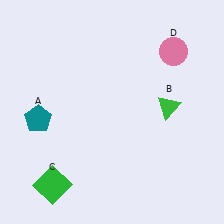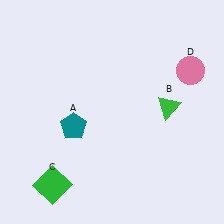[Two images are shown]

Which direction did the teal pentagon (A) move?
The teal pentagon (A) moved right.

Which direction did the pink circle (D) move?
The pink circle (D) moved down.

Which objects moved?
The objects that moved are: the teal pentagon (A), the pink circle (D).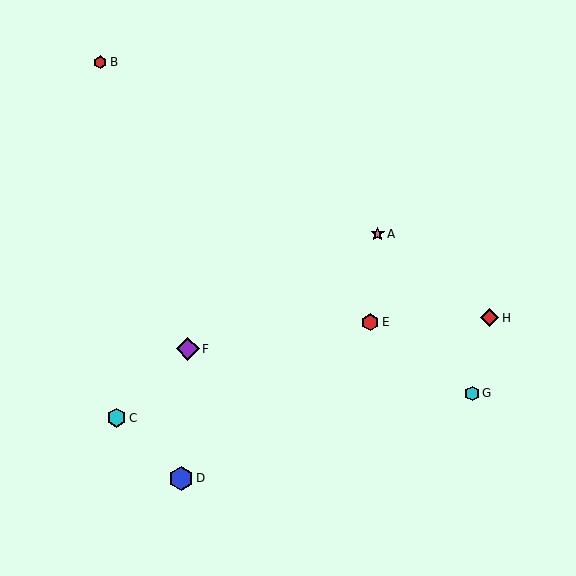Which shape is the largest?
The blue hexagon (labeled D) is the largest.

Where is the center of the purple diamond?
The center of the purple diamond is at (188, 349).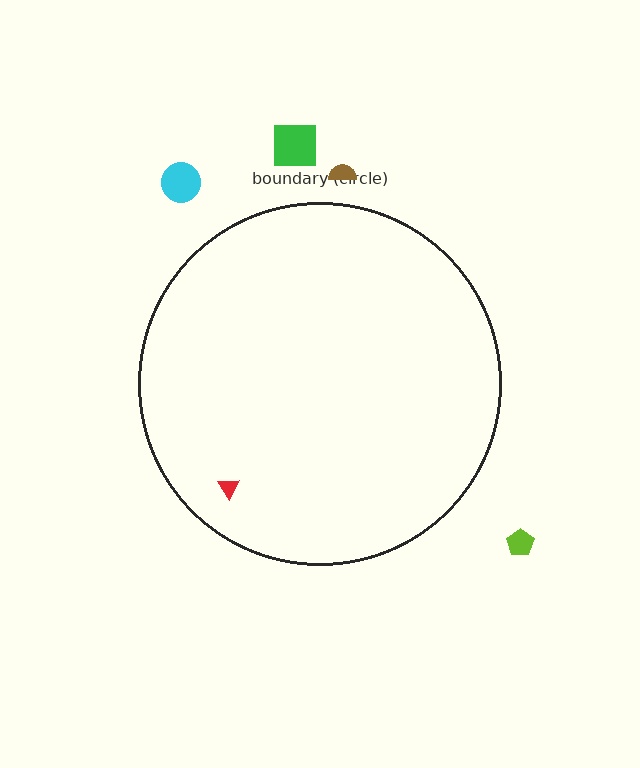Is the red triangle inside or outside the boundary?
Inside.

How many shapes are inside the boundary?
1 inside, 4 outside.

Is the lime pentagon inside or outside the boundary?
Outside.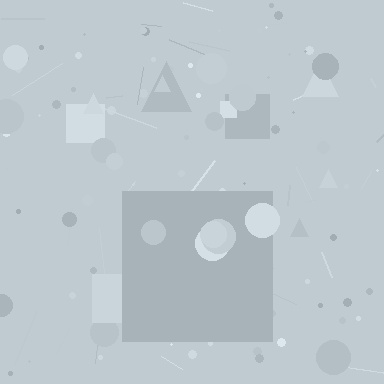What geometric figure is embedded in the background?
A square is embedded in the background.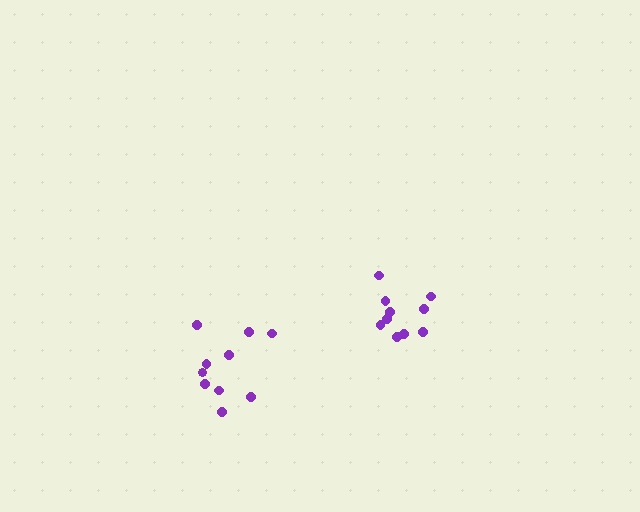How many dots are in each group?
Group 1: 10 dots, Group 2: 10 dots (20 total).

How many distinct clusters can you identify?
There are 2 distinct clusters.